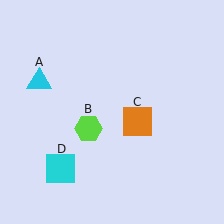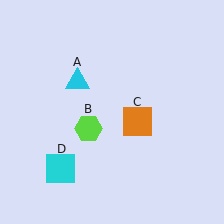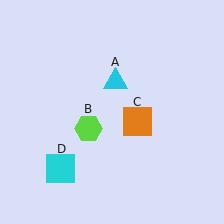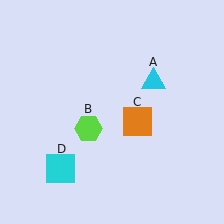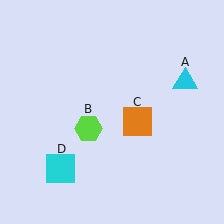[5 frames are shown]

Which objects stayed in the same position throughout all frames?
Lime hexagon (object B) and orange square (object C) and cyan square (object D) remained stationary.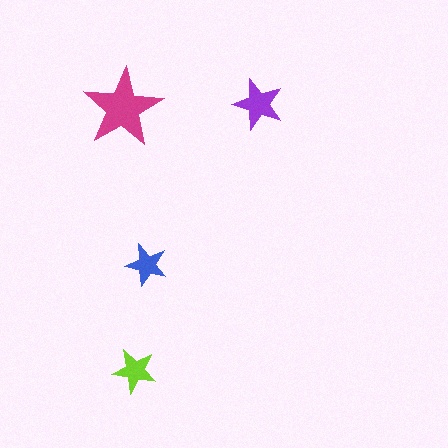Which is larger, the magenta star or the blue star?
The magenta one.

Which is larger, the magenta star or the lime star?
The magenta one.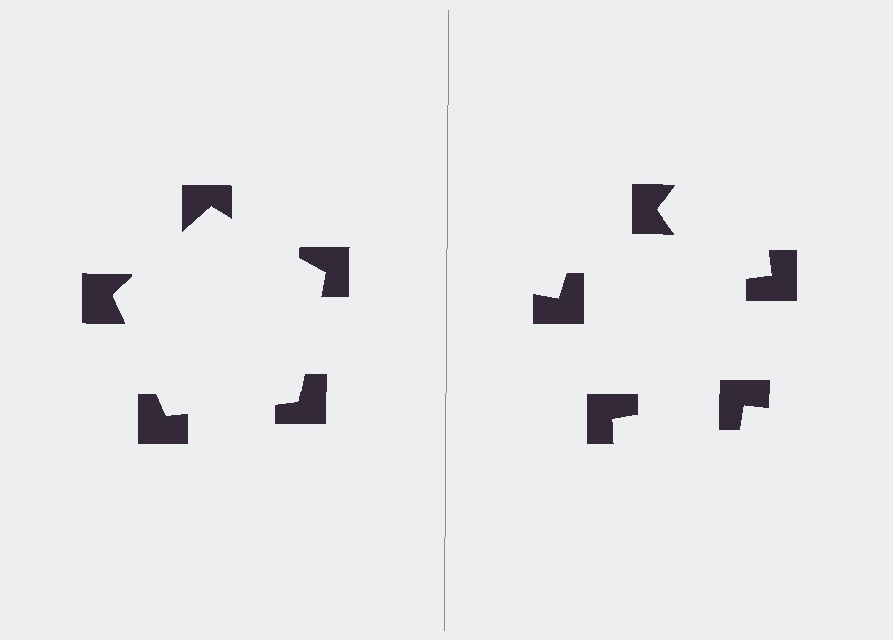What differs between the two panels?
The notched squares are positioned identically on both sides; only the wedge orientations differ. On the left they align to a pentagon; on the right they are misaligned.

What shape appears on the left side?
An illusory pentagon.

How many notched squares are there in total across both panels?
10 — 5 on each side.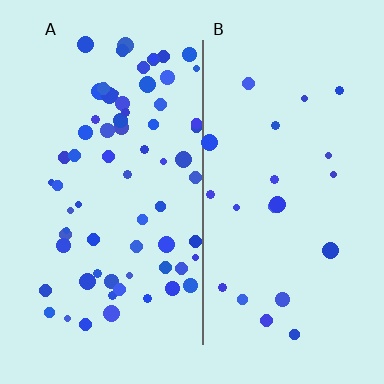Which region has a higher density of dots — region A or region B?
A (the left).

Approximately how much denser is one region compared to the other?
Approximately 3.1× — region A over region B.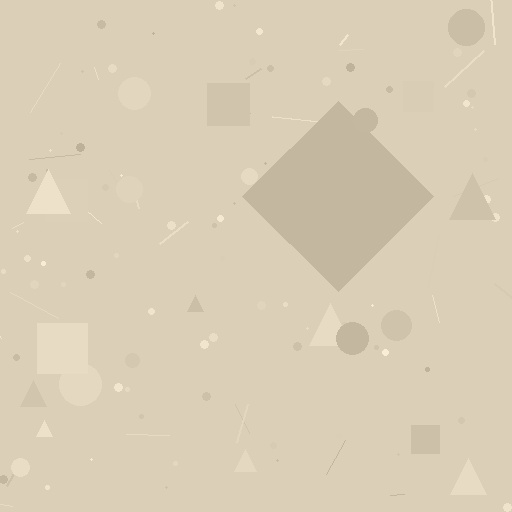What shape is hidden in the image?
A diamond is hidden in the image.